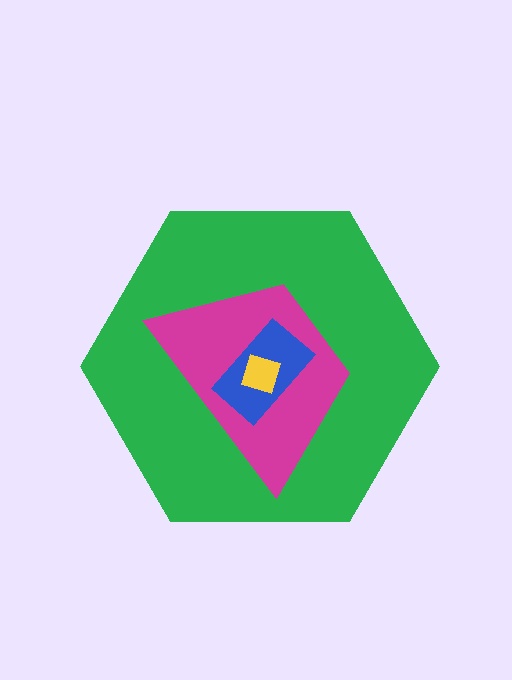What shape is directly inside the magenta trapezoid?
The blue rectangle.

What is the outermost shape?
The green hexagon.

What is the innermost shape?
The yellow square.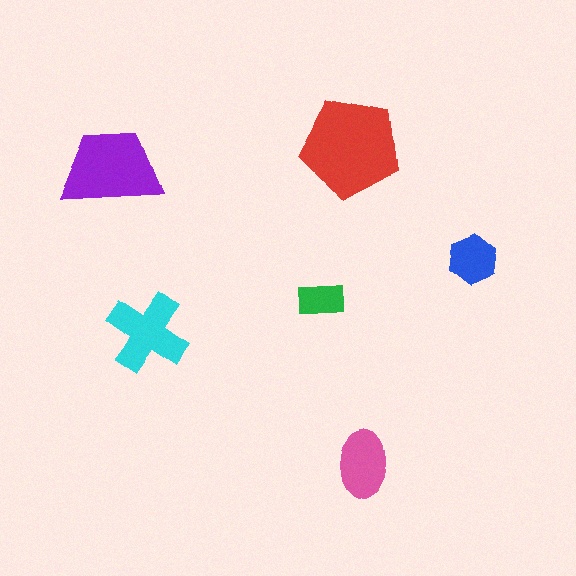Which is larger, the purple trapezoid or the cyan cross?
The purple trapezoid.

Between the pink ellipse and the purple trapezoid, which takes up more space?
The purple trapezoid.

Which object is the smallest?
The green rectangle.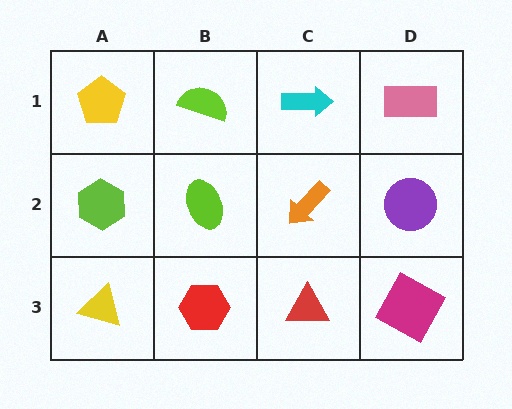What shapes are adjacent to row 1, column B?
A lime ellipse (row 2, column B), a yellow pentagon (row 1, column A), a cyan arrow (row 1, column C).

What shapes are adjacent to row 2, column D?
A pink rectangle (row 1, column D), a magenta square (row 3, column D), an orange arrow (row 2, column C).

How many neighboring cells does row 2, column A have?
3.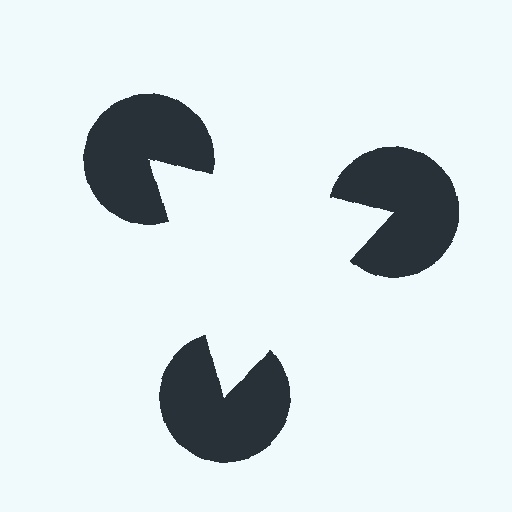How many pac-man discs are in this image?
There are 3 — one at each vertex of the illusory triangle.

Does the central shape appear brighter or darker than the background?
It typically appears slightly brighter than the background, even though no actual brightness change is drawn.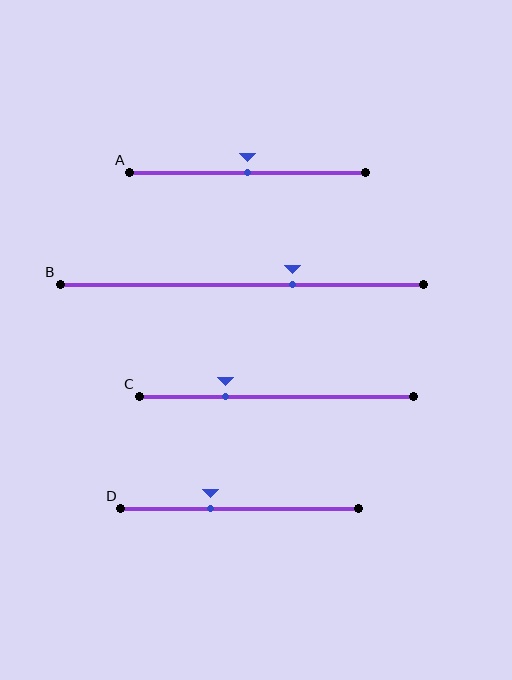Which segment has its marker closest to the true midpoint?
Segment A has its marker closest to the true midpoint.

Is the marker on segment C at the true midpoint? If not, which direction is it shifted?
No, the marker on segment C is shifted to the left by about 18% of the segment length.